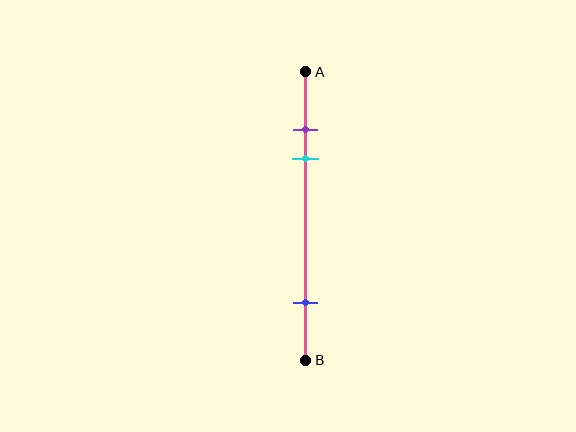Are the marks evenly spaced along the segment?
No, the marks are not evenly spaced.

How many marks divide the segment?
There are 3 marks dividing the segment.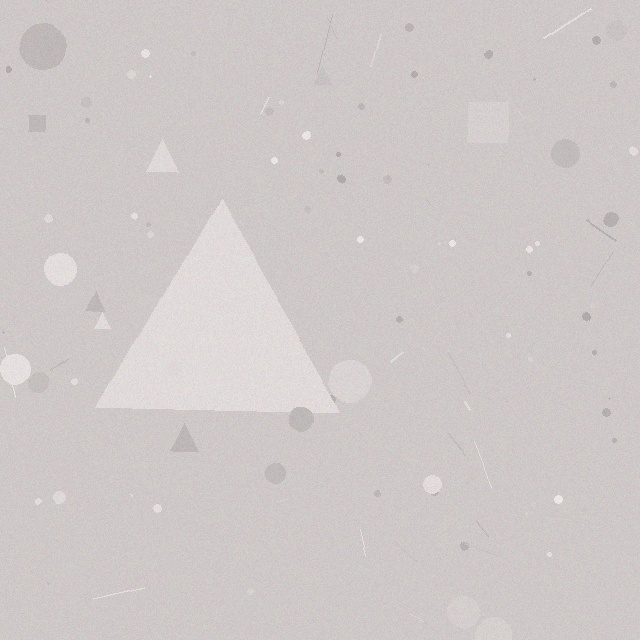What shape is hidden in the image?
A triangle is hidden in the image.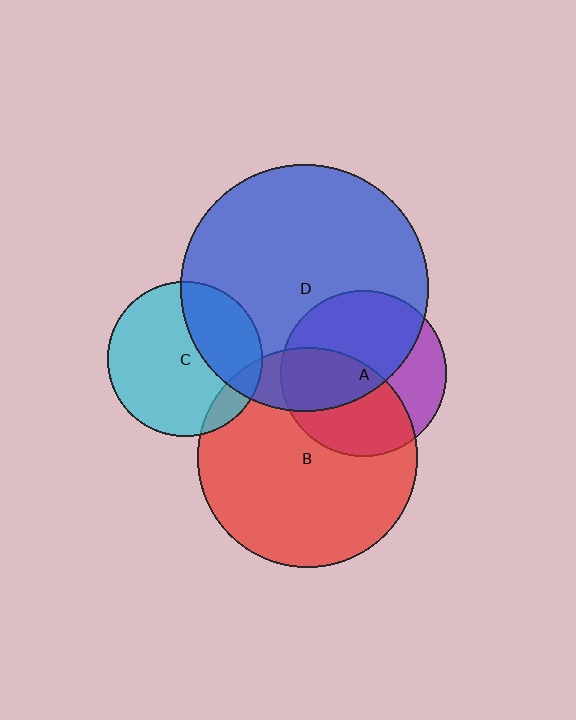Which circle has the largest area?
Circle D (blue).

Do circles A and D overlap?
Yes.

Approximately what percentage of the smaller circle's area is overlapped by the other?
Approximately 55%.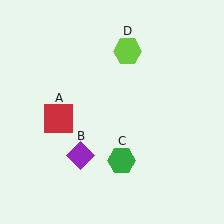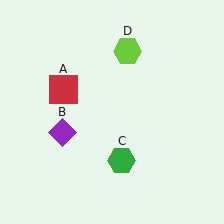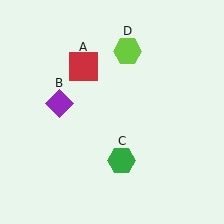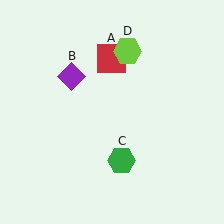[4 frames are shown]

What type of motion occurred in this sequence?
The red square (object A), purple diamond (object B) rotated clockwise around the center of the scene.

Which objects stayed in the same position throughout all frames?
Green hexagon (object C) and lime hexagon (object D) remained stationary.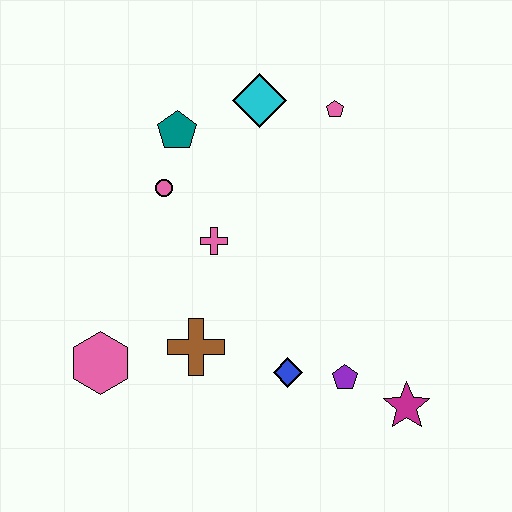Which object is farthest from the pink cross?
The magenta star is farthest from the pink cross.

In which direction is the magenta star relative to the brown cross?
The magenta star is to the right of the brown cross.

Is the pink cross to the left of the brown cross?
No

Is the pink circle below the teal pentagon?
Yes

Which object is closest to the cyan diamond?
The pink pentagon is closest to the cyan diamond.